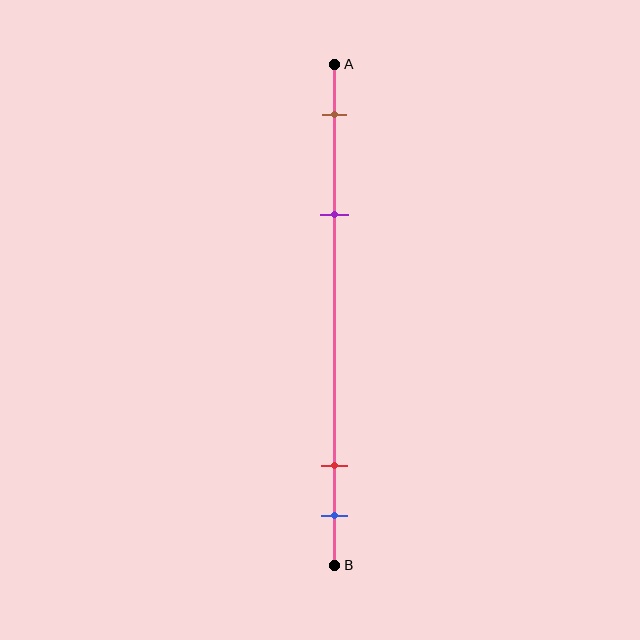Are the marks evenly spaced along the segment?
No, the marks are not evenly spaced.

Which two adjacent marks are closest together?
The red and blue marks are the closest adjacent pair.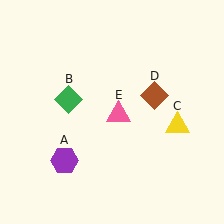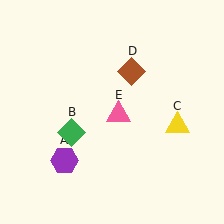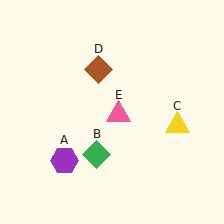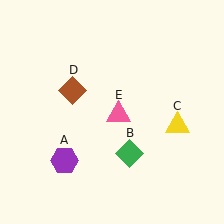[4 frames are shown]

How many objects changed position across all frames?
2 objects changed position: green diamond (object B), brown diamond (object D).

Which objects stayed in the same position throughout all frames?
Purple hexagon (object A) and yellow triangle (object C) and pink triangle (object E) remained stationary.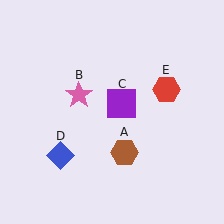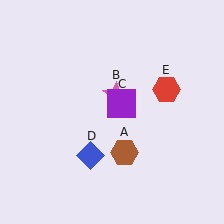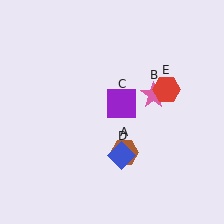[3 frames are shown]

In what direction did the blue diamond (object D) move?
The blue diamond (object D) moved right.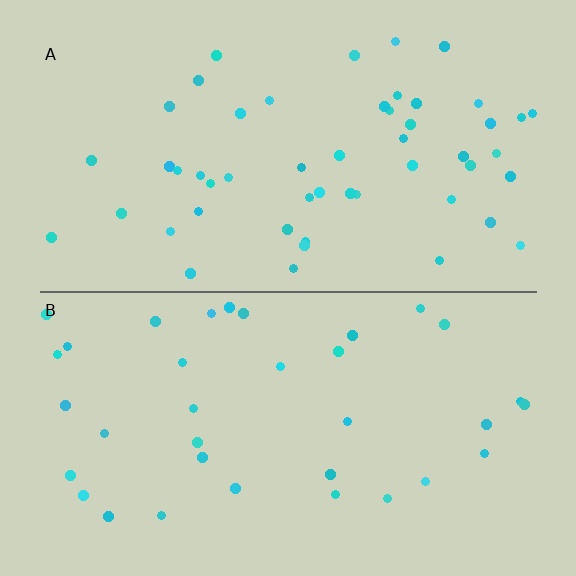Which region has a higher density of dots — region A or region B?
A (the top).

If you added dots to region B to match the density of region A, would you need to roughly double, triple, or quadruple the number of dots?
Approximately double.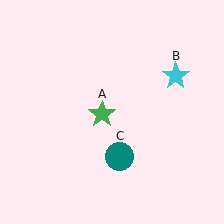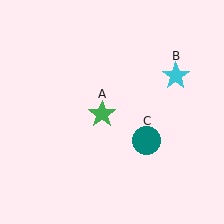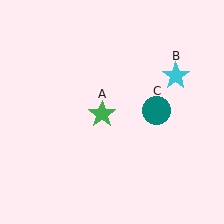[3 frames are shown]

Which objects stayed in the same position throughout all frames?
Green star (object A) and cyan star (object B) remained stationary.